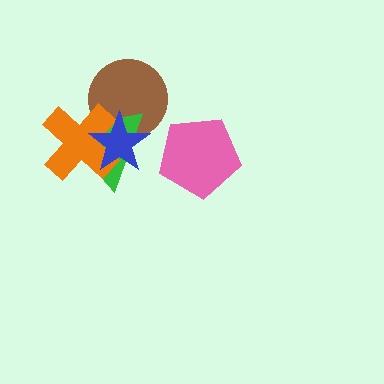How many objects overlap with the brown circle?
3 objects overlap with the brown circle.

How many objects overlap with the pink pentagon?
0 objects overlap with the pink pentagon.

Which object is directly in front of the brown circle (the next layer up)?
The green triangle is directly in front of the brown circle.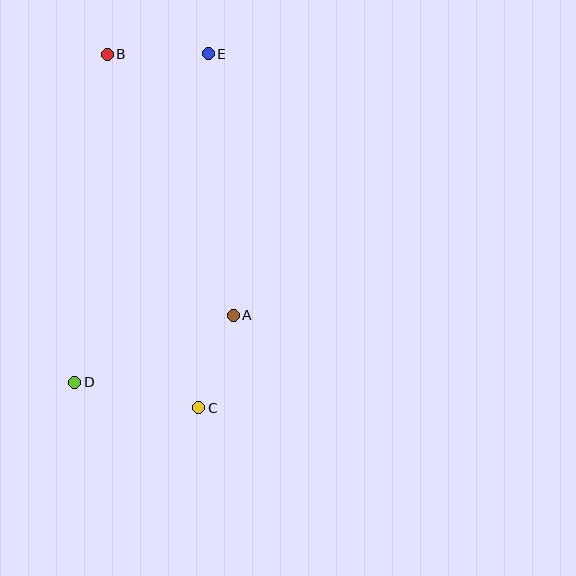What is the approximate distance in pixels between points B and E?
The distance between B and E is approximately 101 pixels.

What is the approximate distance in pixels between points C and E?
The distance between C and E is approximately 354 pixels.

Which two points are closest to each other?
Points A and C are closest to each other.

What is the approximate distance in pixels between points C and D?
The distance between C and D is approximately 126 pixels.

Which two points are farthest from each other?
Points B and C are farthest from each other.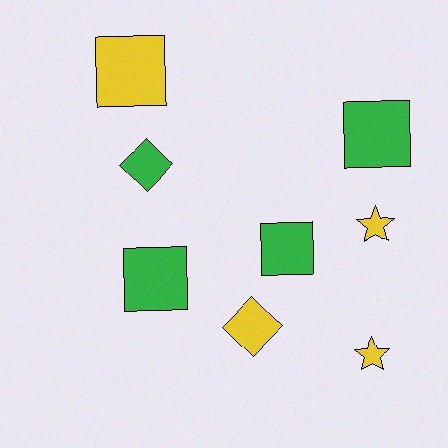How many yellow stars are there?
There are 2 yellow stars.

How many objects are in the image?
There are 8 objects.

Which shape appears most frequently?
Square, with 4 objects.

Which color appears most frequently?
Yellow, with 4 objects.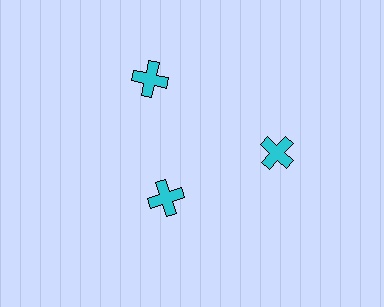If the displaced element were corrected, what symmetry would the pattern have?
It would have 3-fold rotational symmetry — the pattern would map onto itself every 120 degrees.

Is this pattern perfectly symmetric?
No. The 3 cyan crosses are arranged in a ring, but one element near the 7 o'clock position is pulled inward toward the center, breaking the 3-fold rotational symmetry.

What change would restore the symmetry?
The symmetry would be restored by moving it outward, back onto the ring so that all 3 crosses sit at equal angles and equal distance from the center.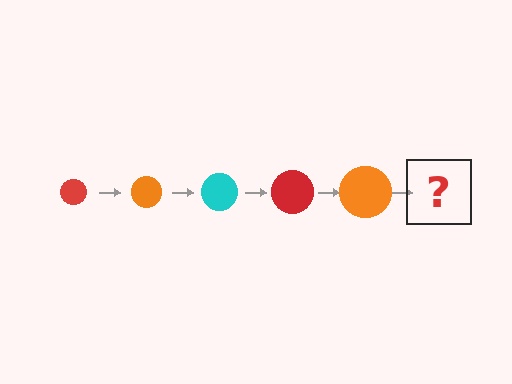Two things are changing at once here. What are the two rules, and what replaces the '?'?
The two rules are that the circle grows larger each step and the color cycles through red, orange, and cyan. The '?' should be a cyan circle, larger than the previous one.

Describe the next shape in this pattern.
It should be a cyan circle, larger than the previous one.